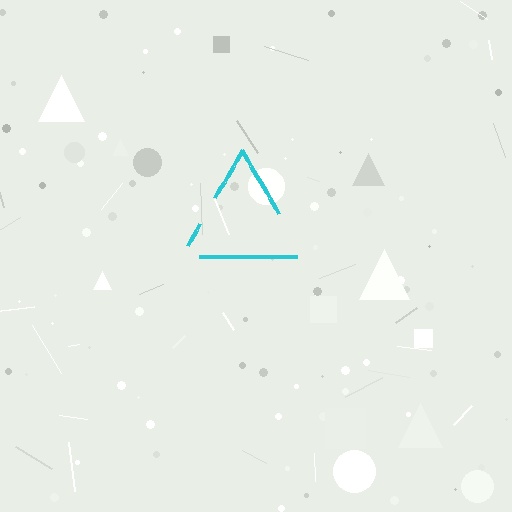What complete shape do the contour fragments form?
The contour fragments form a triangle.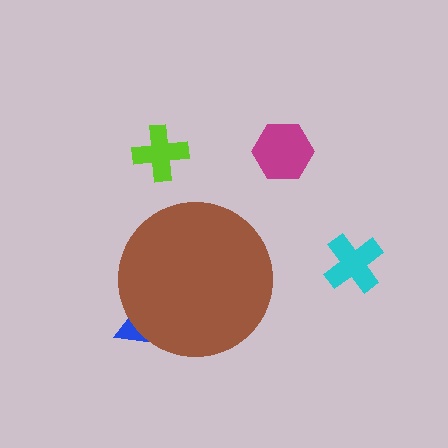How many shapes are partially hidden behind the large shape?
1 shape is partially hidden.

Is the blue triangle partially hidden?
Yes, the blue triangle is partially hidden behind the brown circle.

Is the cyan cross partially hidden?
No, the cyan cross is fully visible.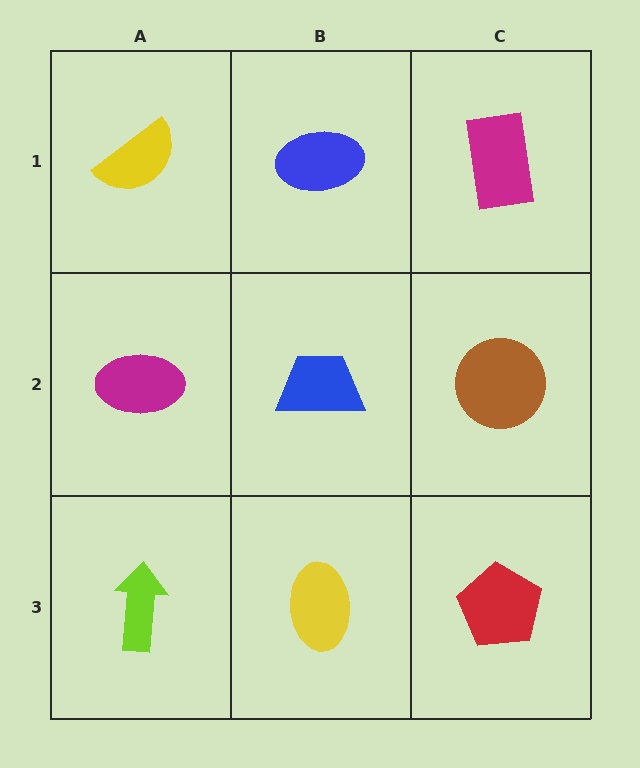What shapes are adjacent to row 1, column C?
A brown circle (row 2, column C), a blue ellipse (row 1, column B).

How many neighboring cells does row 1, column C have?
2.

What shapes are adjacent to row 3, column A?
A magenta ellipse (row 2, column A), a yellow ellipse (row 3, column B).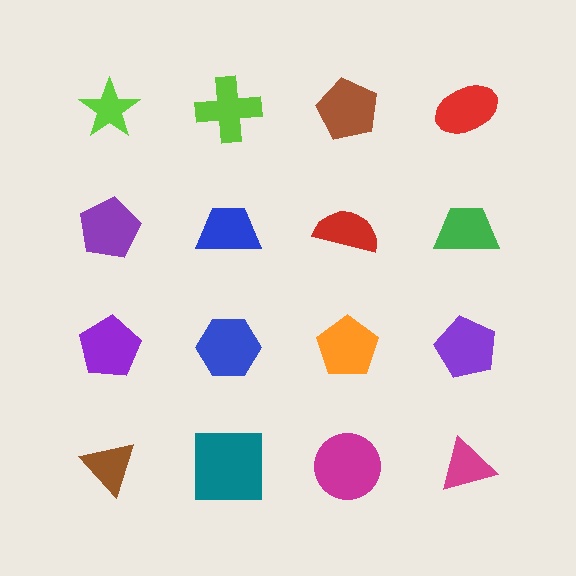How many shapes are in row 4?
4 shapes.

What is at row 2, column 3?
A red semicircle.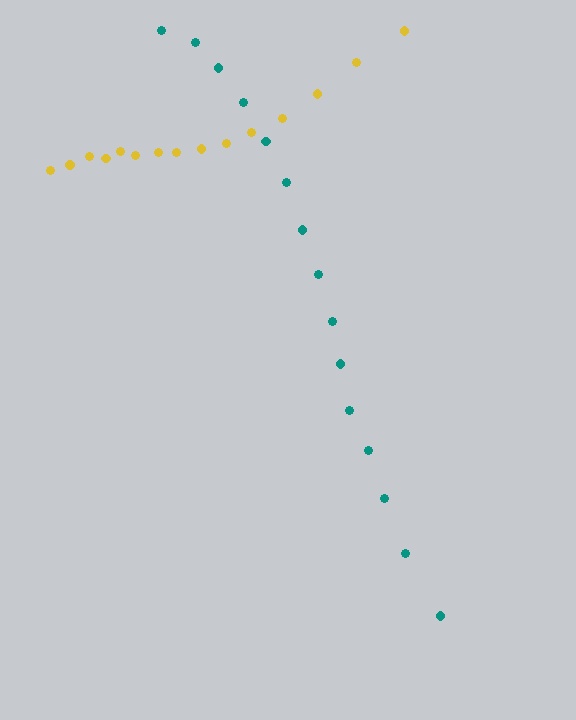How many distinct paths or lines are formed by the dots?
There are 2 distinct paths.